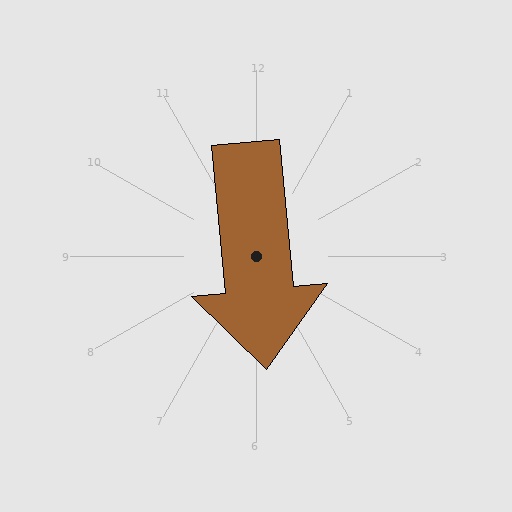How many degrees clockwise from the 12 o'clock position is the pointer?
Approximately 175 degrees.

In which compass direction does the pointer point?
South.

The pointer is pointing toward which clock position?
Roughly 6 o'clock.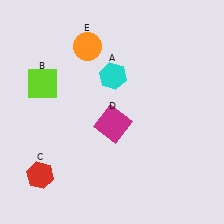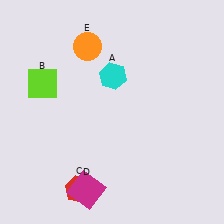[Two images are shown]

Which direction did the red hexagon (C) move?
The red hexagon (C) moved right.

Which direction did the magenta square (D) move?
The magenta square (D) moved down.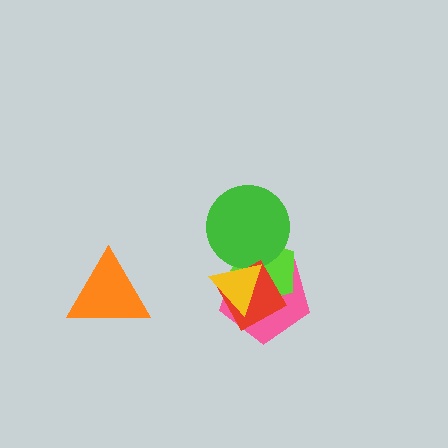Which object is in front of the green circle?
The yellow triangle is in front of the green circle.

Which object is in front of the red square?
The yellow triangle is in front of the red square.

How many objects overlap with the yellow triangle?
4 objects overlap with the yellow triangle.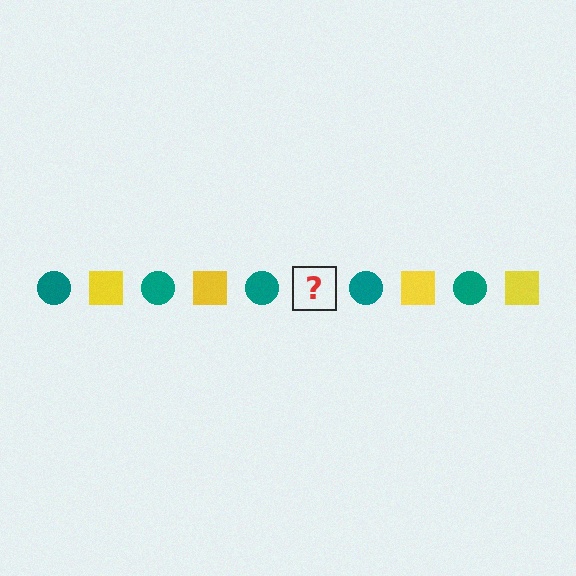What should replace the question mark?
The question mark should be replaced with a yellow square.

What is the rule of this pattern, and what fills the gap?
The rule is that the pattern alternates between teal circle and yellow square. The gap should be filled with a yellow square.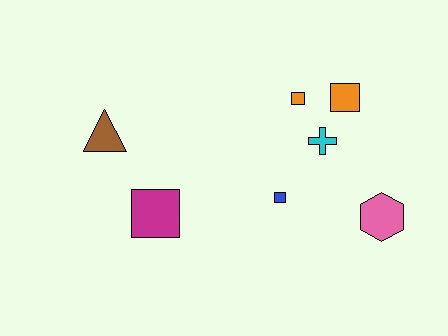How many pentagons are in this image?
There are no pentagons.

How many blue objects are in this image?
There is 1 blue object.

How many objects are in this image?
There are 7 objects.